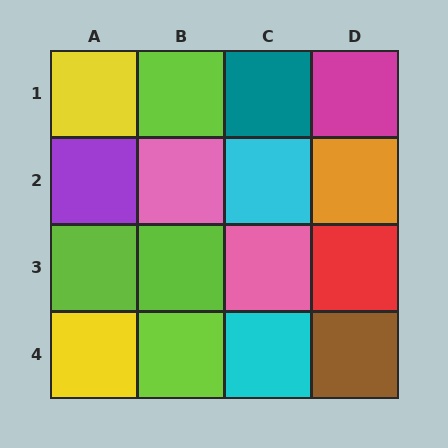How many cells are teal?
1 cell is teal.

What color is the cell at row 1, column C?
Teal.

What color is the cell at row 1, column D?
Magenta.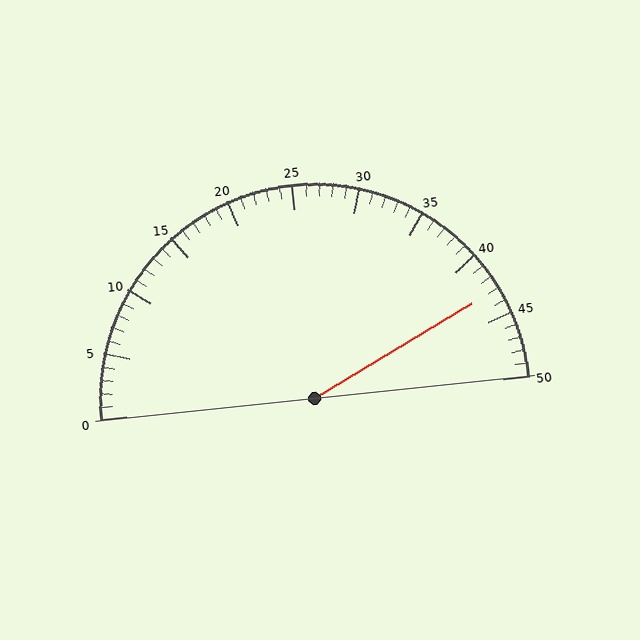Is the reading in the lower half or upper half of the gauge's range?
The reading is in the upper half of the range (0 to 50).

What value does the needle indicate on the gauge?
The needle indicates approximately 43.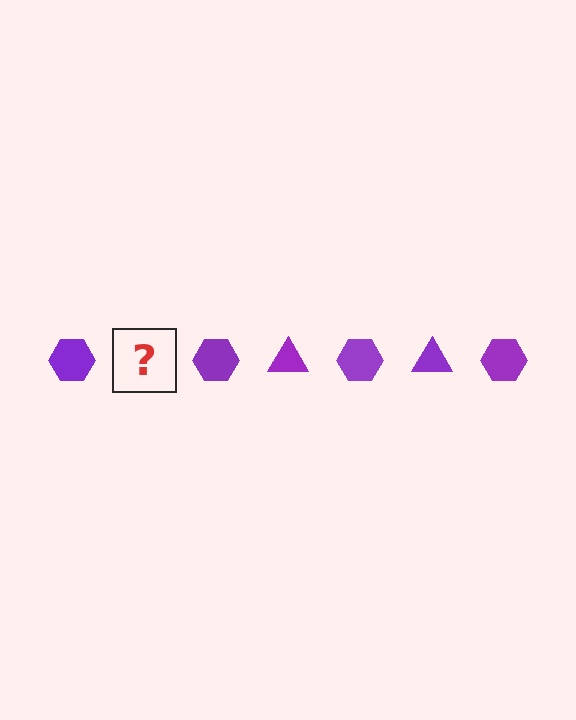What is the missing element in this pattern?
The missing element is a purple triangle.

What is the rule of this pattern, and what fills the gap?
The rule is that the pattern cycles through hexagon, triangle shapes in purple. The gap should be filled with a purple triangle.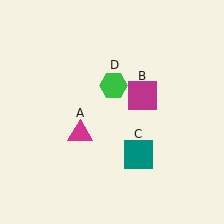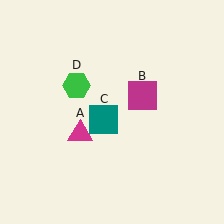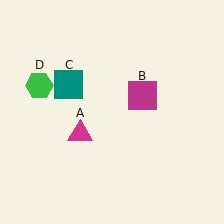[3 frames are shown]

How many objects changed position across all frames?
2 objects changed position: teal square (object C), green hexagon (object D).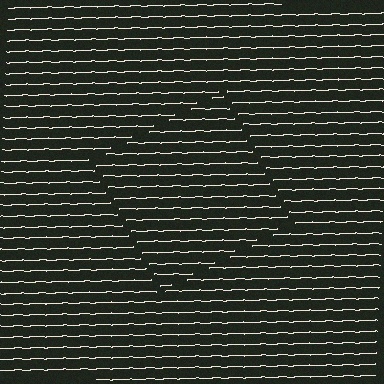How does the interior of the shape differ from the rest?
The interior of the shape contains the same grating, shifted by half a period — the contour is defined by the phase discontinuity where line-ends from the inner and outer gratings abut.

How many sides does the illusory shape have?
4 sides — the line-ends trace a square.